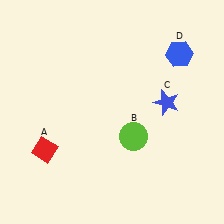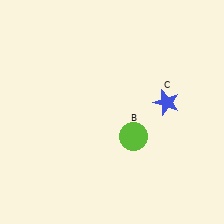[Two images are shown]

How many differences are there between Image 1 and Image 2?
There are 2 differences between the two images.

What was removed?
The red diamond (A), the blue hexagon (D) were removed in Image 2.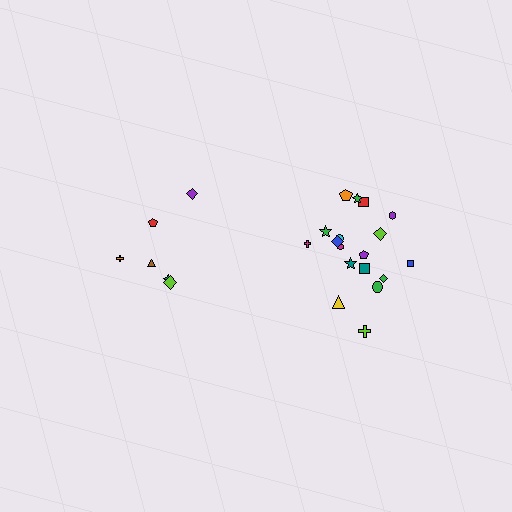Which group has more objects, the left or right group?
The right group.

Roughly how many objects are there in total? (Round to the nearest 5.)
Roughly 25 objects in total.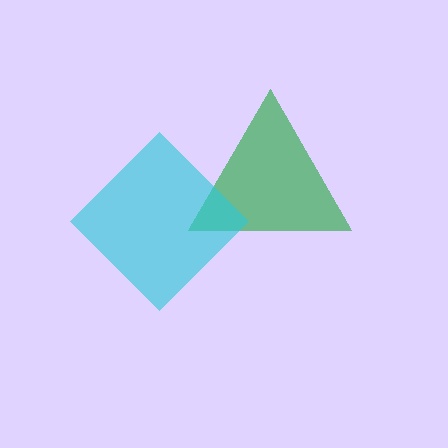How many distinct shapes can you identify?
There are 2 distinct shapes: a green triangle, a cyan diamond.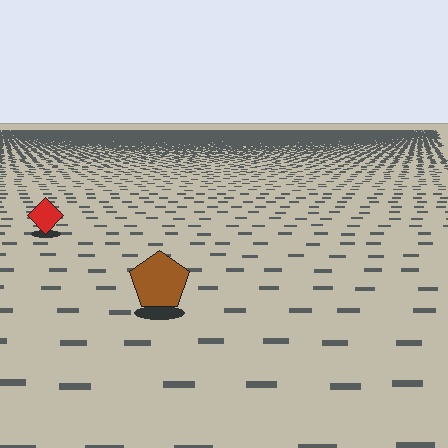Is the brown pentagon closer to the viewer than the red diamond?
Yes. The brown pentagon is closer — you can tell from the texture gradient: the ground texture is coarser near it.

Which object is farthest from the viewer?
The red diamond is farthest from the viewer. It appears smaller and the ground texture around it is denser.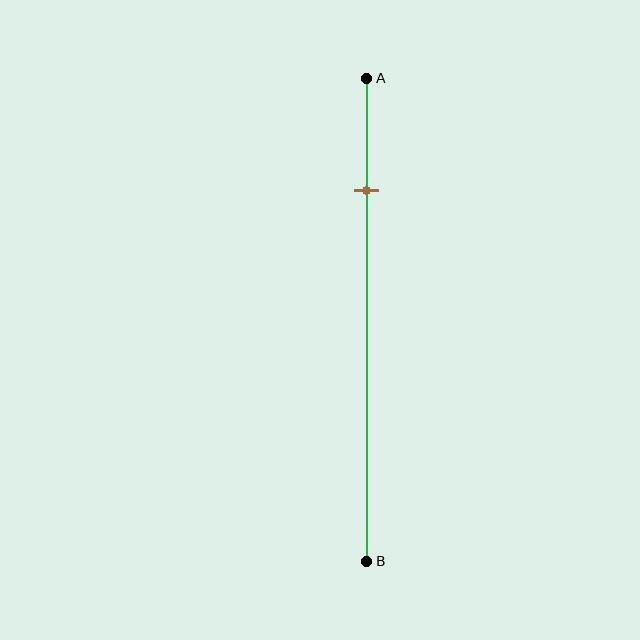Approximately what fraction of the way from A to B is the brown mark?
The brown mark is approximately 25% of the way from A to B.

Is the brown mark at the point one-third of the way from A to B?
No, the mark is at about 25% from A, not at the 33% one-third point.